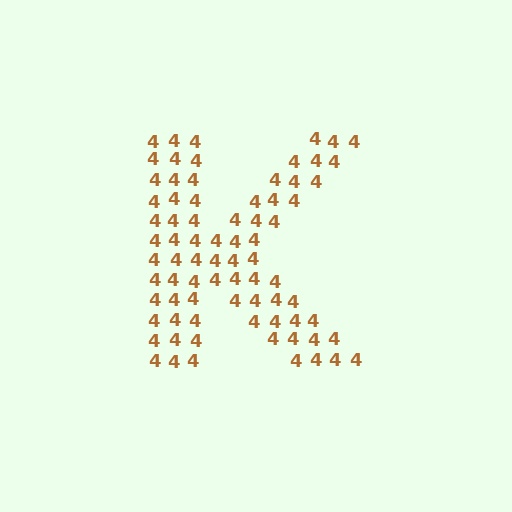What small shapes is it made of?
It is made of small digit 4's.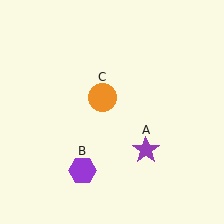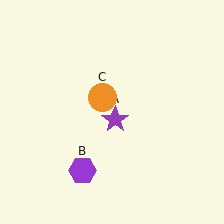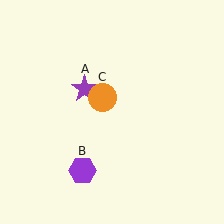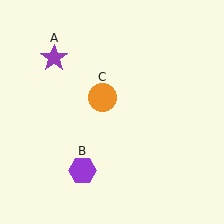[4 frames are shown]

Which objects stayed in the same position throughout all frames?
Purple hexagon (object B) and orange circle (object C) remained stationary.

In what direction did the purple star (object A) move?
The purple star (object A) moved up and to the left.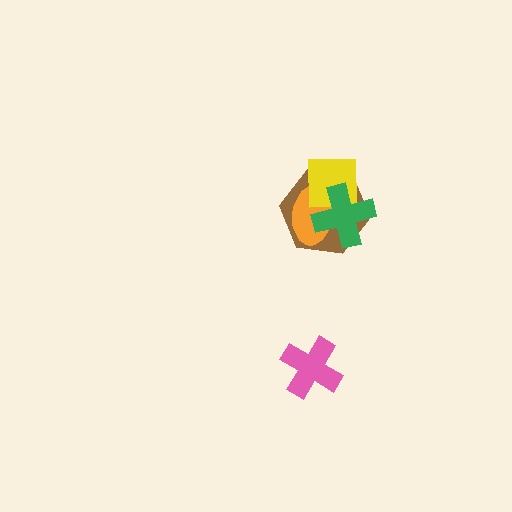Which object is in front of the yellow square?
The green cross is in front of the yellow square.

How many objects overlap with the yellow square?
3 objects overlap with the yellow square.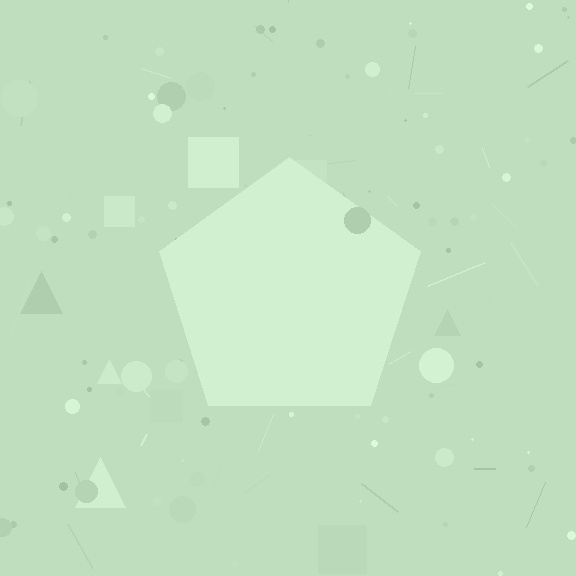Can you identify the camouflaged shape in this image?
The camouflaged shape is a pentagon.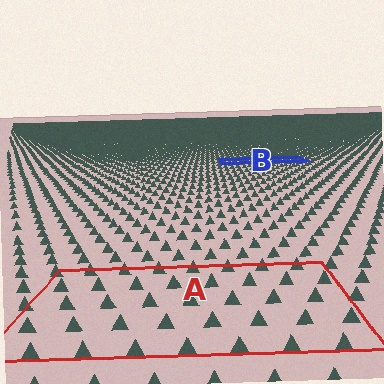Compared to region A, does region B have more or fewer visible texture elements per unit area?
Region B has more texture elements per unit area — they are packed more densely because it is farther away.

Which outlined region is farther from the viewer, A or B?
Region B is farther from the viewer — the texture elements inside it appear smaller and more densely packed.